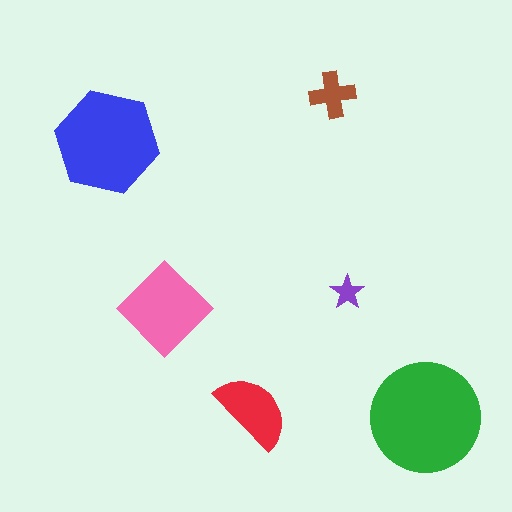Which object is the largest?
The green circle.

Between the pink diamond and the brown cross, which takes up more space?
The pink diamond.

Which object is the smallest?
The purple star.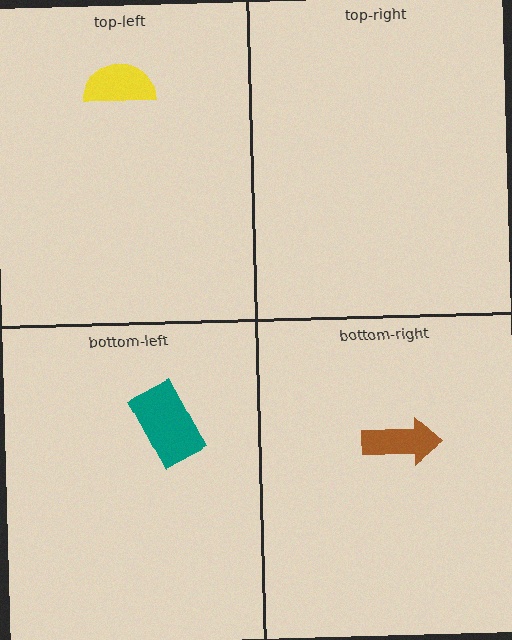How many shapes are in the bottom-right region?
1.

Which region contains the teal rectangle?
The bottom-left region.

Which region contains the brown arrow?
The bottom-right region.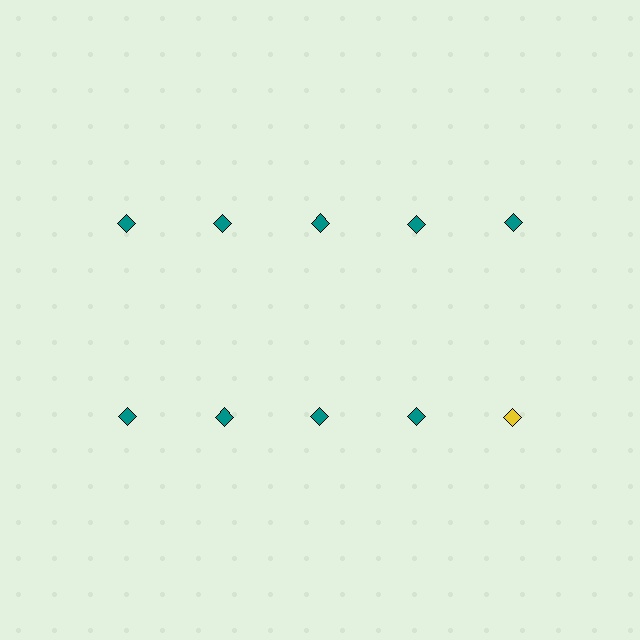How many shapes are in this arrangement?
There are 10 shapes arranged in a grid pattern.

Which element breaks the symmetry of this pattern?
The yellow diamond in the second row, rightmost column breaks the symmetry. All other shapes are teal diamonds.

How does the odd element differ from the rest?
It has a different color: yellow instead of teal.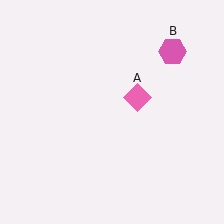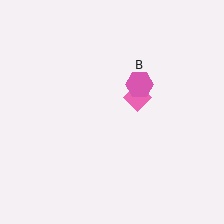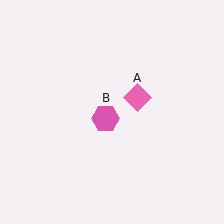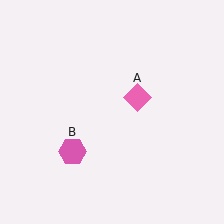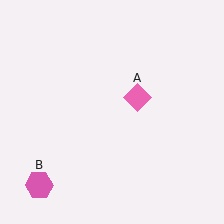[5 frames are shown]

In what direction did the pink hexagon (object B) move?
The pink hexagon (object B) moved down and to the left.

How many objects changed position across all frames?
1 object changed position: pink hexagon (object B).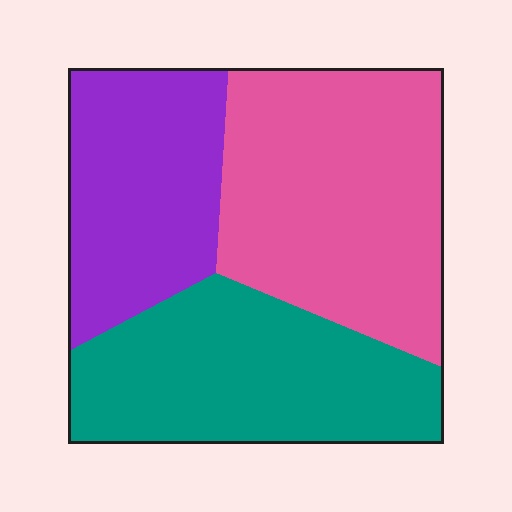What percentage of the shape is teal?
Teal takes up between a third and a half of the shape.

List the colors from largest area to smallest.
From largest to smallest: pink, teal, purple.